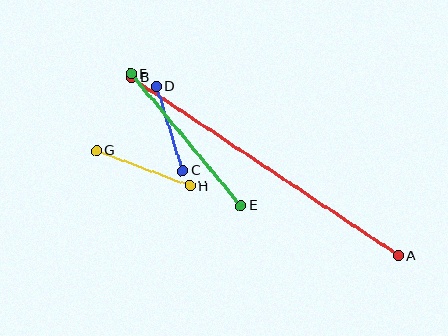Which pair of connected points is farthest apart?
Points A and B are farthest apart.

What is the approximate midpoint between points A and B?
The midpoint is at approximately (265, 167) pixels.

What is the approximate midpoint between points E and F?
The midpoint is at approximately (186, 140) pixels.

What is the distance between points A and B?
The distance is approximately 321 pixels.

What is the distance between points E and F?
The distance is approximately 172 pixels.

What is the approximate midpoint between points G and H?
The midpoint is at approximately (143, 168) pixels.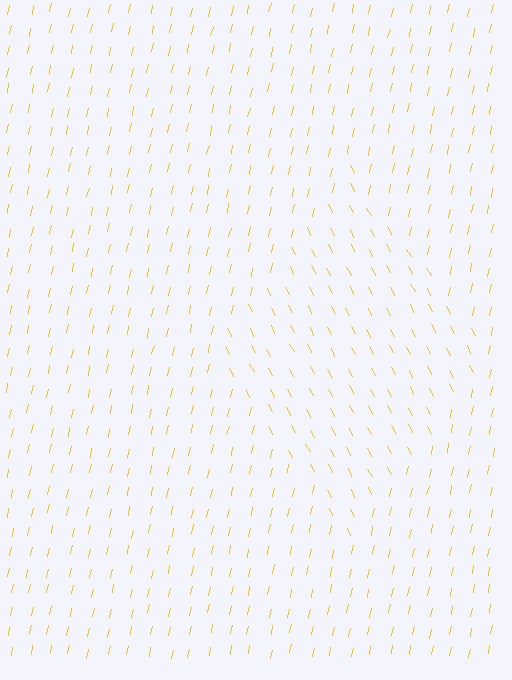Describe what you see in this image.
The image is filled with small yellow line segments. A diamond region in the image has lines oriented differently from the surrounding lines, creating a visible texture boundary.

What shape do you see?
I see a diamond.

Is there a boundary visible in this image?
Yes, there is a texture boundary formed by a change in line orientation.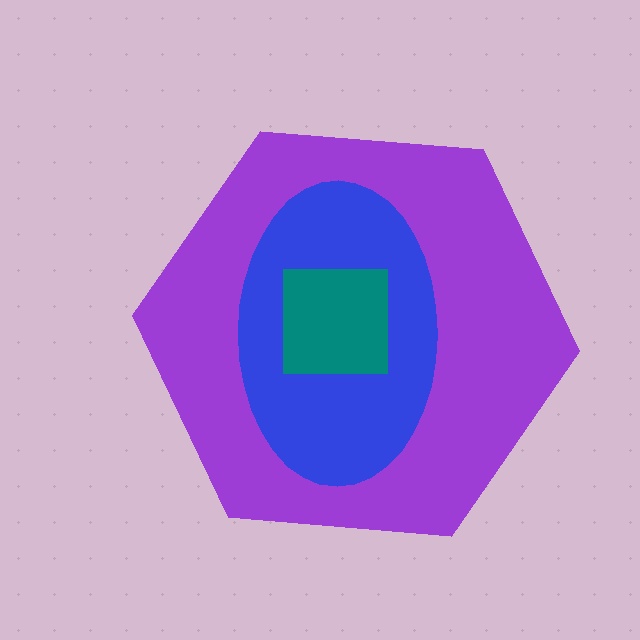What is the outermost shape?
The purple hexagon.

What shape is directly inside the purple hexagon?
The blue ellipse.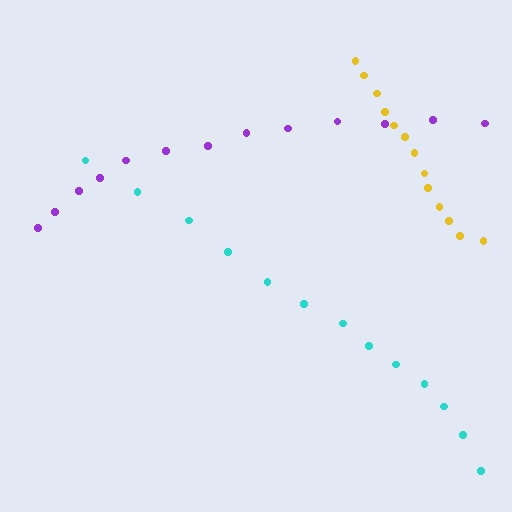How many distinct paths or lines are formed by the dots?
There are 3 distinct paths.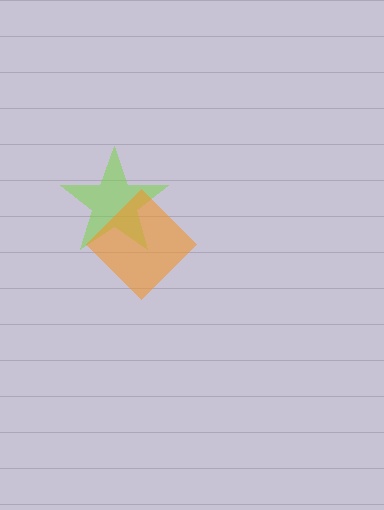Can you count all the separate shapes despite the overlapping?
Yes, there are 2 separate shapes.